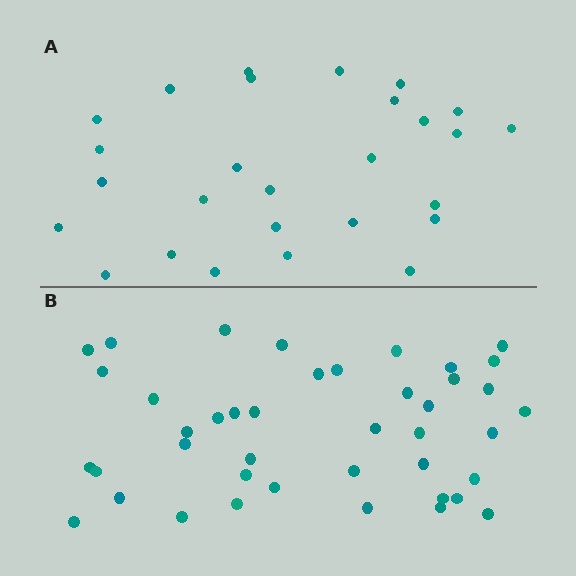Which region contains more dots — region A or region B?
Region B (the bottom region) has more dots.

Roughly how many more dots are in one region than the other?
Region B has approximately 15 more dots than region A.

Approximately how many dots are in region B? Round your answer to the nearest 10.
About 40 dots. (The exact count is 42, which rounds to 40.)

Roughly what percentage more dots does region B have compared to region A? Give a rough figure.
About 55% more.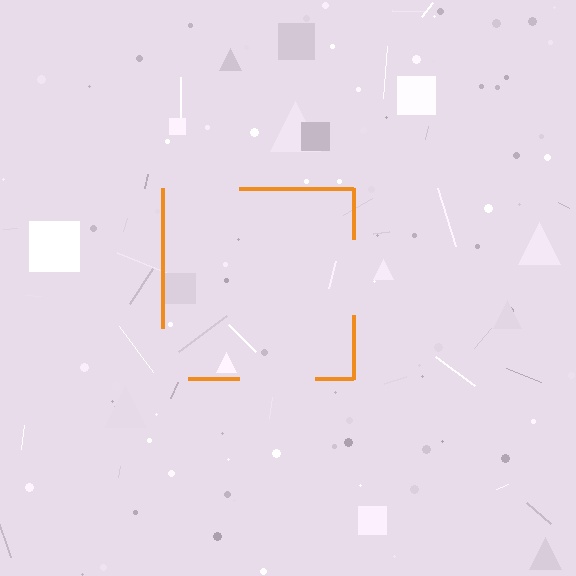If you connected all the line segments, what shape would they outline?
They would outline a square.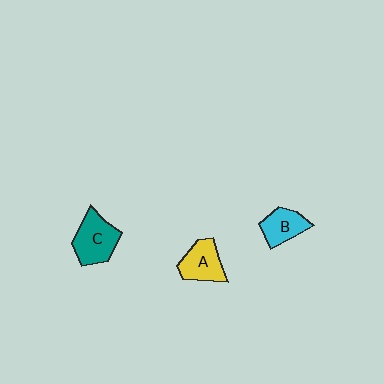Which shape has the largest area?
Shape C (teal).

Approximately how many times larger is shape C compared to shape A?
Approximately 1.2 times.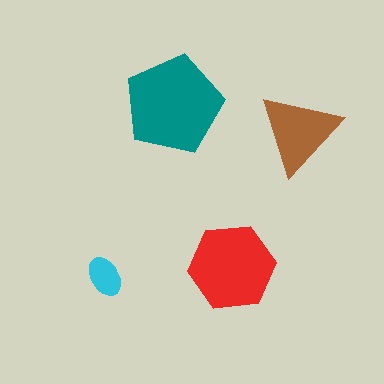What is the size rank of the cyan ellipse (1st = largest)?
4th.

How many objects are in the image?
There are 4 objects in the image.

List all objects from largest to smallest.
The teal pentagon, the red hexagon, the brown triangle, the cyan ellipse.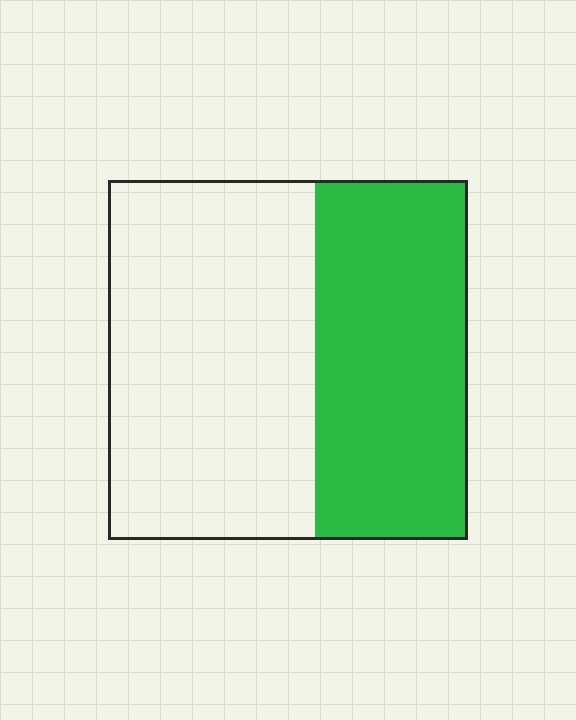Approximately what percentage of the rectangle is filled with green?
Approximately 40%.